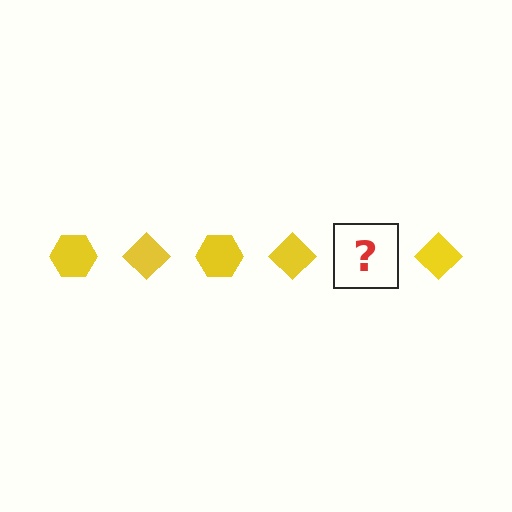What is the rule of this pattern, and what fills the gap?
The rule is that the pattern cycles through hexagon, diamond shapes in yellow. The gap should be filled with a yellow hexagon.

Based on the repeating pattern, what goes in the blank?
The blank should be a yellow hexagon.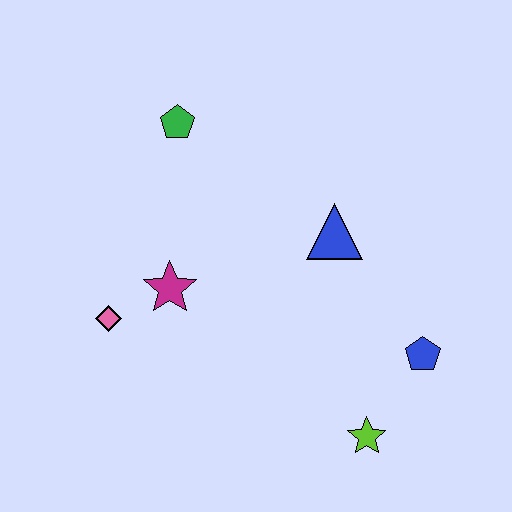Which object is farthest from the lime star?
The green pentagon is farthest from the lime star.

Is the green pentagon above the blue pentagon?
Yes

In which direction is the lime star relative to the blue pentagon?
The lime star is below the blue pentagon.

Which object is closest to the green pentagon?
The magenta star is closest to the green pentagon.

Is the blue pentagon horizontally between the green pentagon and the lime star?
No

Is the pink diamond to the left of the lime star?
Yes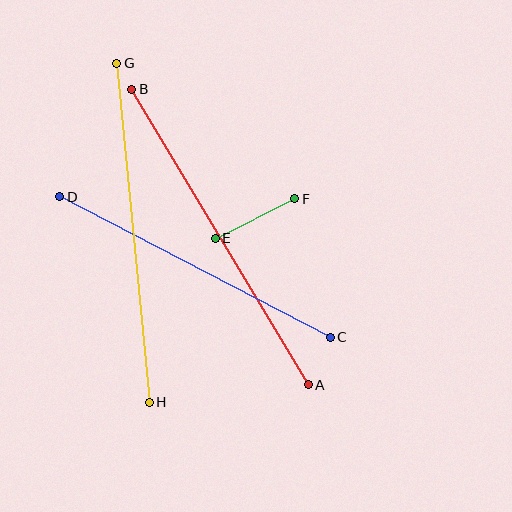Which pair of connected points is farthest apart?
Points A and B are farthest apart.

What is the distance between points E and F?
The distance is approximately 89 pixels.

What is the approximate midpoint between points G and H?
The midpoint is at approximately (133, 233) pixels.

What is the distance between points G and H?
The distance is approximately 341 pixels.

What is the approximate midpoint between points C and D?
The midpoint is at approximately (195, 267) pixels.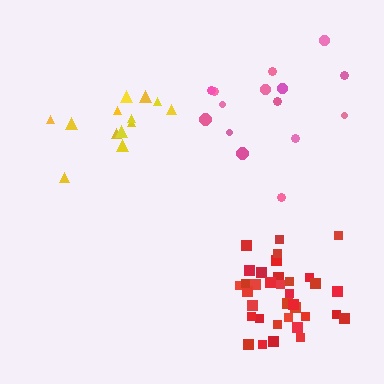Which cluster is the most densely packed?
Red.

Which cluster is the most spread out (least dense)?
Pink.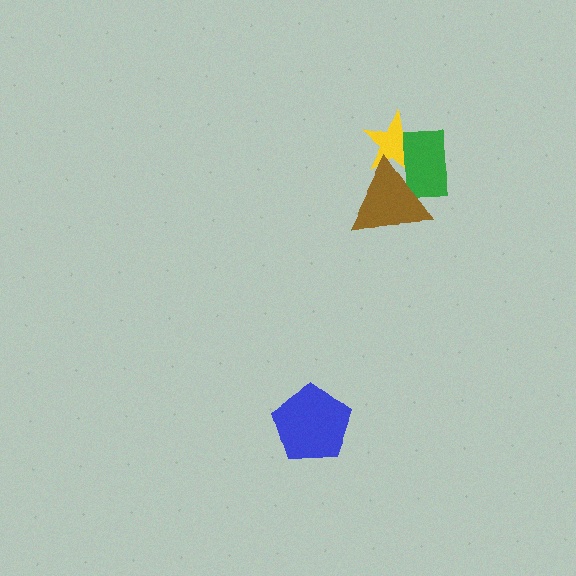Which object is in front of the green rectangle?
The brown triangle is in front of the green rectangle.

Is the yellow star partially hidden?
Yes, it is partially covered by another shape.